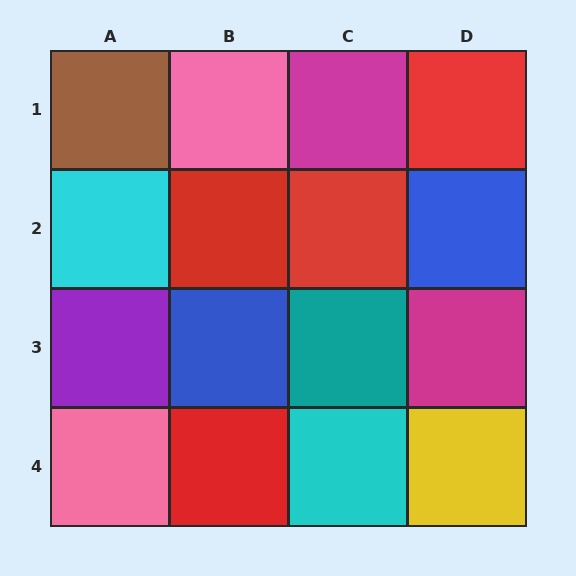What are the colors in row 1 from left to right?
Brown, pink, magenta, red.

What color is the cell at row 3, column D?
Magenta.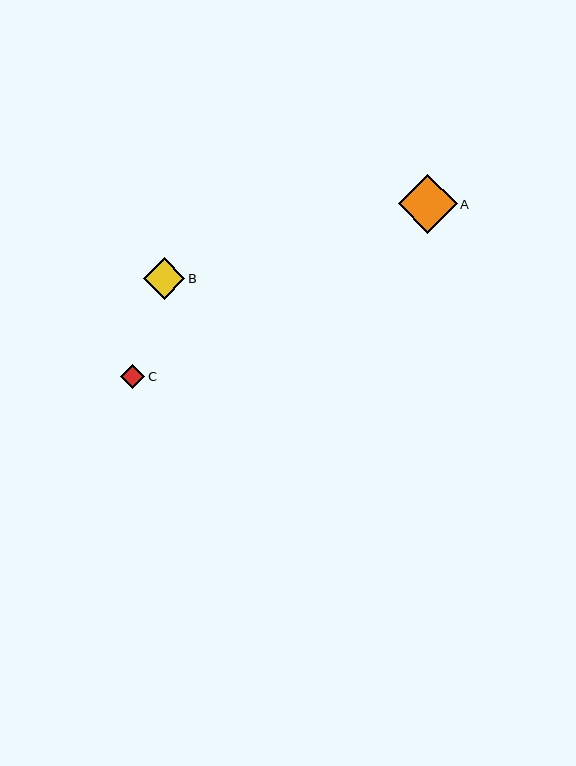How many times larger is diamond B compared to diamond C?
Diamond B is approximately 1.7 times the size of diamond C.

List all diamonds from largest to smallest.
From largest to smallest: A, B, C.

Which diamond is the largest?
Diamond A is the largest with a size of approximately 59 pixels.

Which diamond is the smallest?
Diamond C is the smallest with a size of approximately 24 pixels.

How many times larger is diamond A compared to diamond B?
Diamond A is approximately 1.4 times the size of diamond B.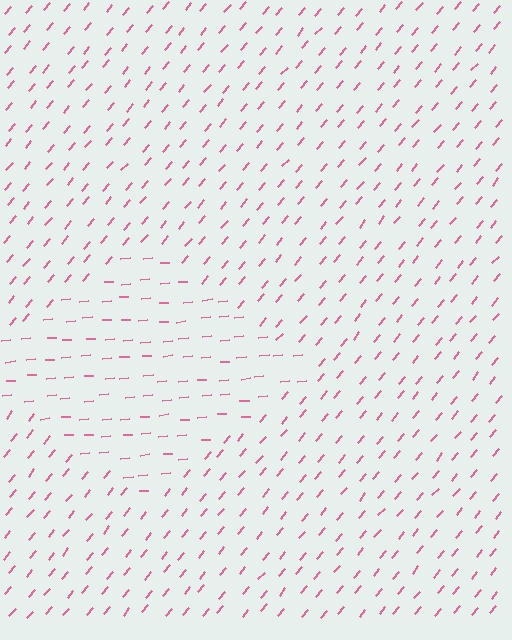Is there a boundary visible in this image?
Yes, there is a texture boundary formed by a change in line orientation.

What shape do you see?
I see a diamond.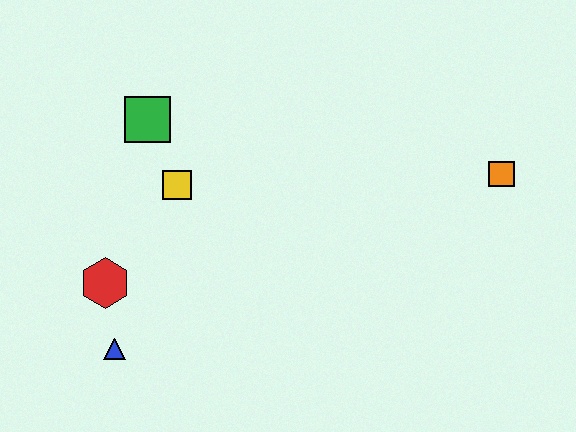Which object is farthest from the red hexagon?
The orange square is farthest from the red hexagon.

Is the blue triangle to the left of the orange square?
Yes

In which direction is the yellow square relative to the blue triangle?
The yellow square is above the blue triangle.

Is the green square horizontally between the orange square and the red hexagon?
Yes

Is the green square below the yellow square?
No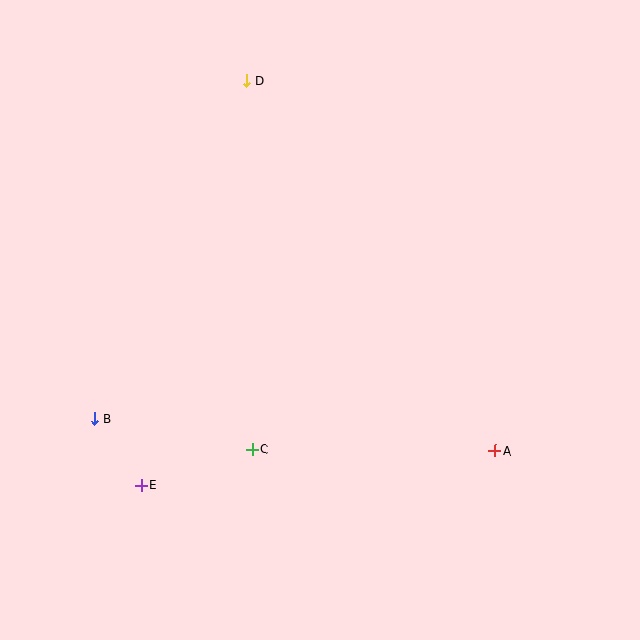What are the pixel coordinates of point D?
Point D is at (246, 81).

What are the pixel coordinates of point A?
Point A is at (495, 451).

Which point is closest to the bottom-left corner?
Point E is closest to the bottom-left corner.